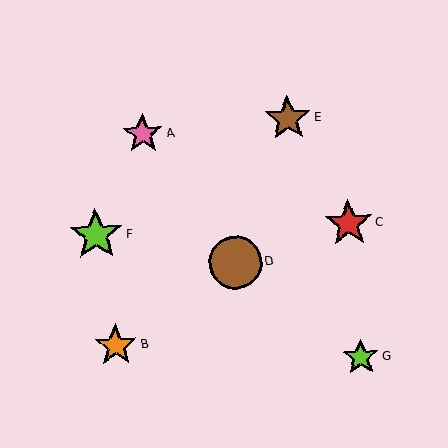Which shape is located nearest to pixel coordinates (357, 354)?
The lime star (labeled G) at (361, 357) is nearest to that location.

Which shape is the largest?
The lime star (labeled F) is the largest.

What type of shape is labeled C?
Shape C is a red star.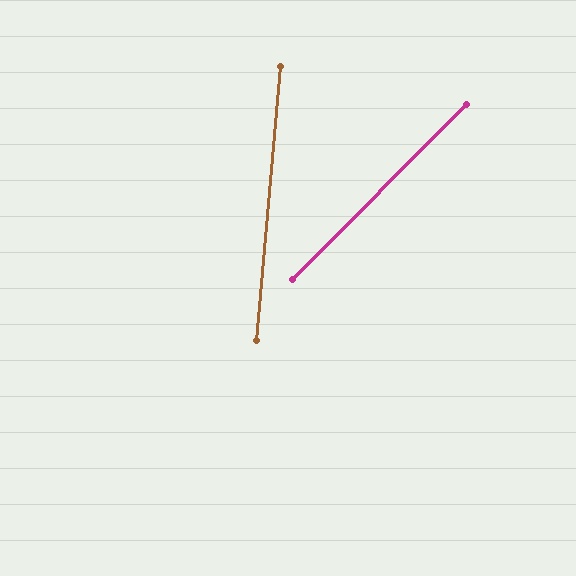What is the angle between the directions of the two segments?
Approximately 40 degrees.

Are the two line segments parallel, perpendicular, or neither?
Neither parallel nor perpendicular — they differ by about 40°.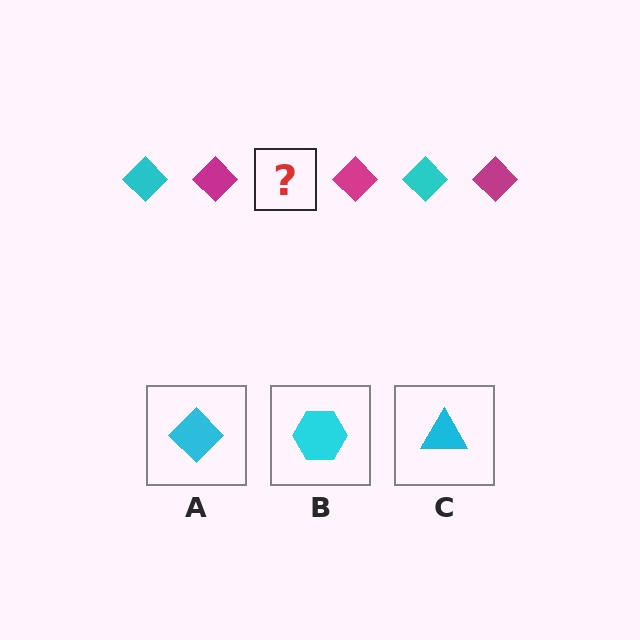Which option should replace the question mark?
Option A.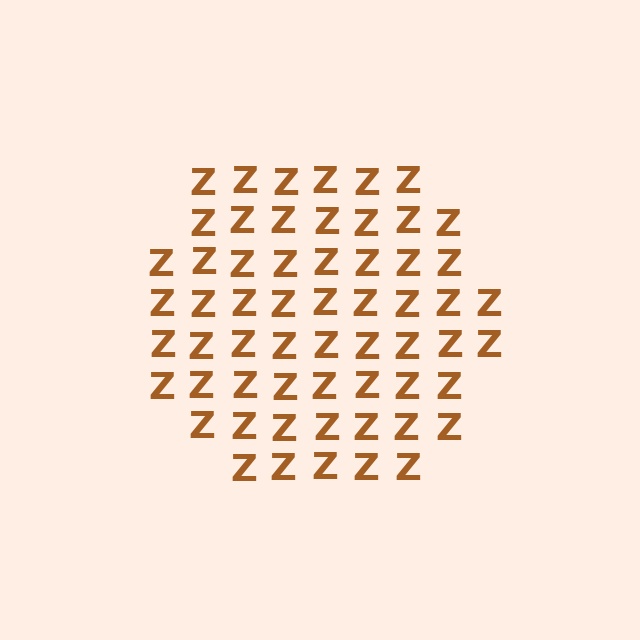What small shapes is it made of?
It is made of small letter Z's.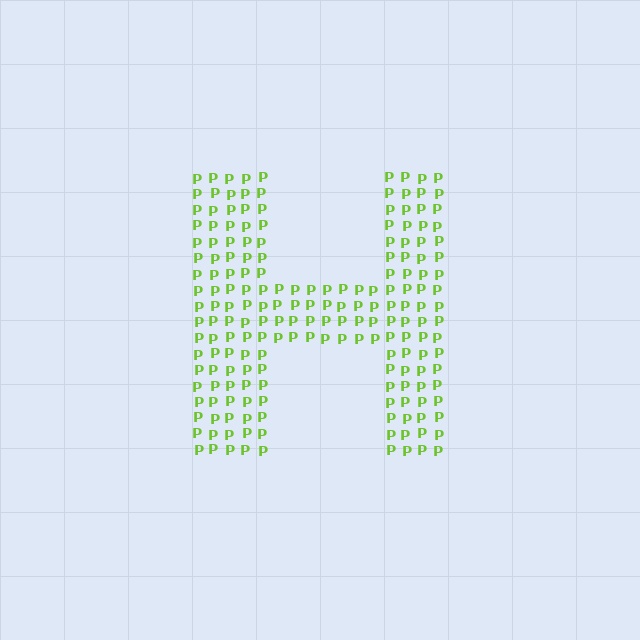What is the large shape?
The large shape is the letter H.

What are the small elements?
The small elements are letter P's.